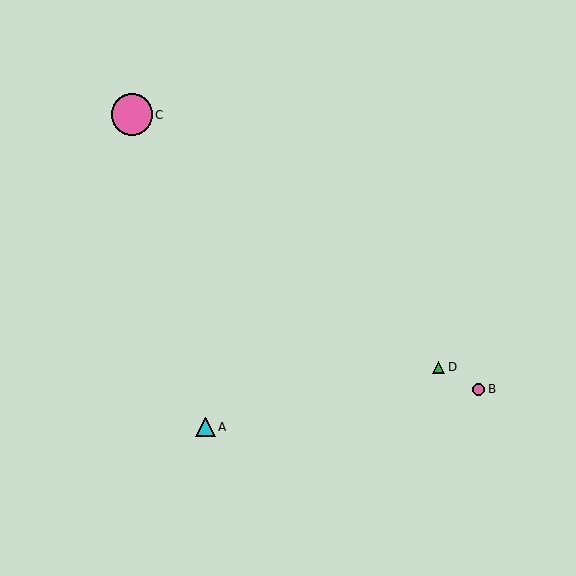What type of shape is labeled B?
Shape B is a pink circle.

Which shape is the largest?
The pink circle (labeled C) is the largest.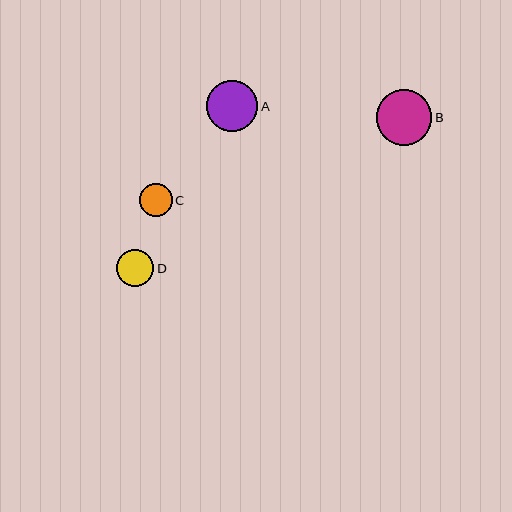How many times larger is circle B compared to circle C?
Circle B is approximately 1.7 times the size of circle C.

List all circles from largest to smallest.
From largest to smallest: B, A, D, C.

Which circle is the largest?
Circle B is the largest with a size of approximately 55 pixels.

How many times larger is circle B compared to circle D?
Circle B is approximately 1.5 times the size of circle D.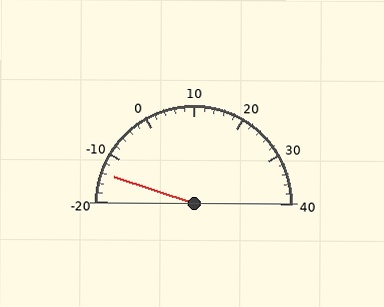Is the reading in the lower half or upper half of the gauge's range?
The reading is in the lower half of the range (-20 to 40).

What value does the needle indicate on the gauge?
The needle indicates approximately -14.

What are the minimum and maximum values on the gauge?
The gauge ranges from -20 to 40.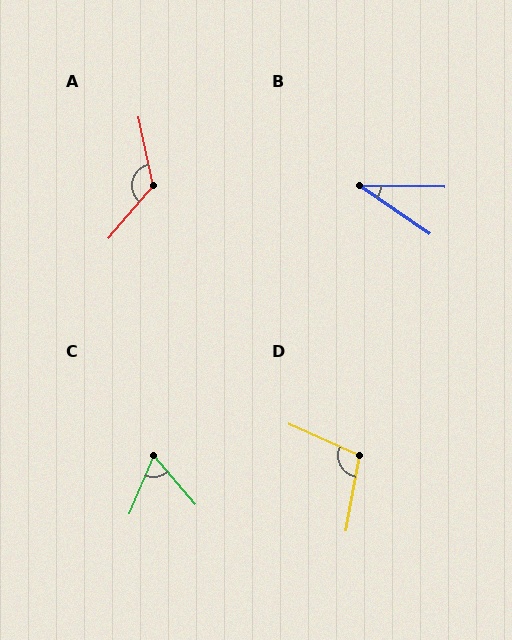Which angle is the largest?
A, at approximately 128 degrees.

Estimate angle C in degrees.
Approximately 64 degrees.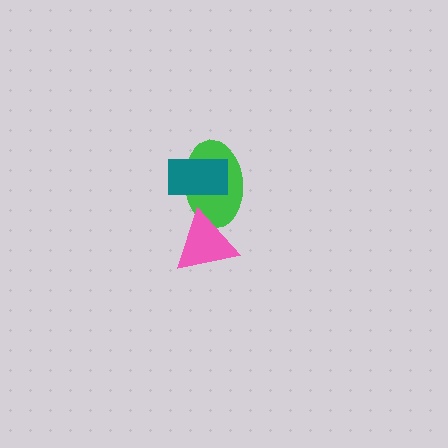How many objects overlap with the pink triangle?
1 object overlaps with the pink triangle.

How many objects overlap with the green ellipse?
2 objects overlap with the green ellipse.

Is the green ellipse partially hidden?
Yes, it is partially covered by another shape.